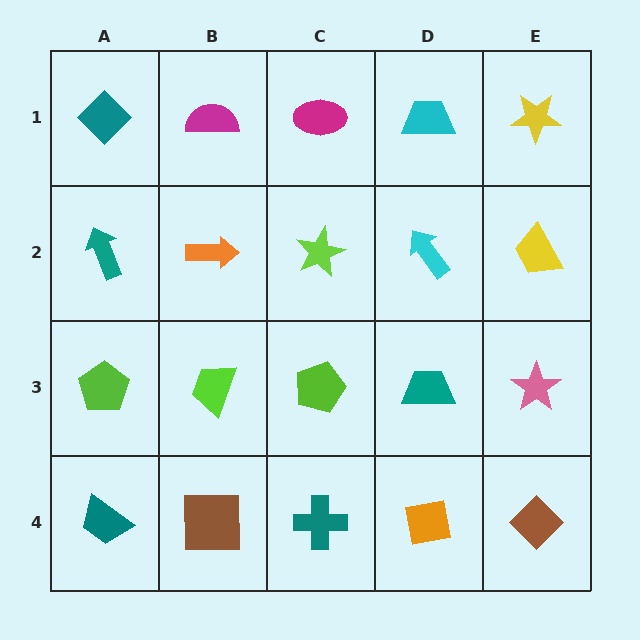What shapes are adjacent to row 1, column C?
A lime star (row 2, column C), a magenta semicircle (row 1, column B), a cyan trapezoid (row 1, column D).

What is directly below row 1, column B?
An orange arrow.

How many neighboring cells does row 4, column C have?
3.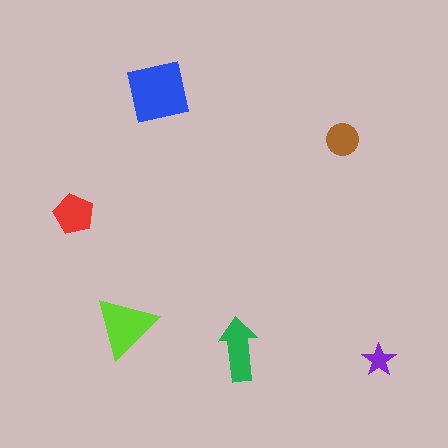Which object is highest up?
The blue square is topmost.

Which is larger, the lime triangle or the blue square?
The blue square.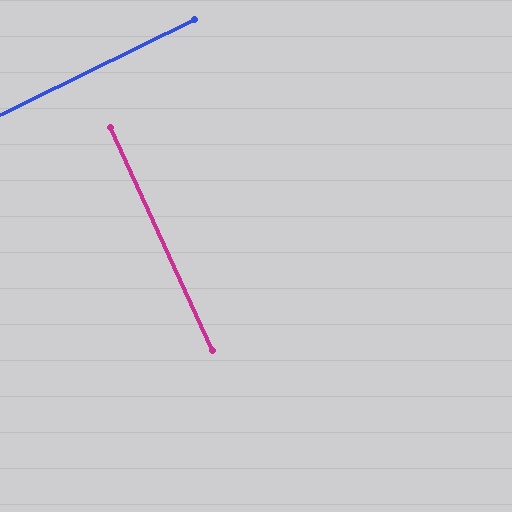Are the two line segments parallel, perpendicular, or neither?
Perpendicular — they meet at approximately 89°.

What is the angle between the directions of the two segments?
Approximately 89 degrees.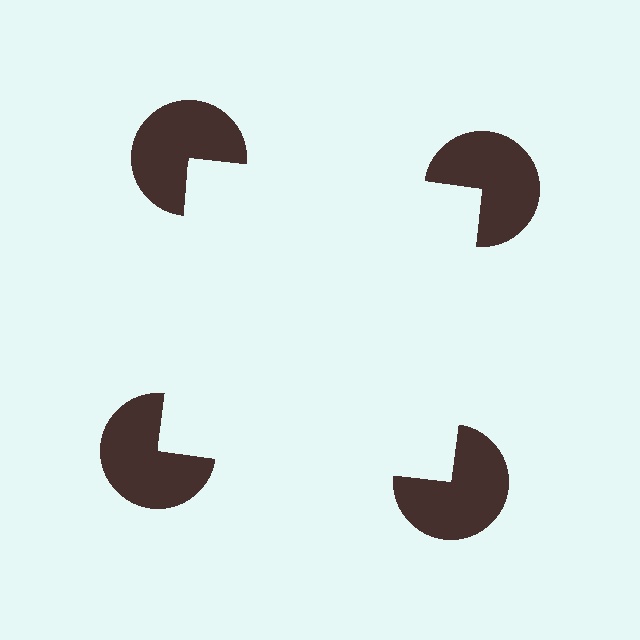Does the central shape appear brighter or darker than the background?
It typically appears slightly brighter than the background, even though no actual brightness change is drawn.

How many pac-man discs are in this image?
There are 4 — one at each vertex of the illusory square.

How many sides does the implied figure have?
4 sides.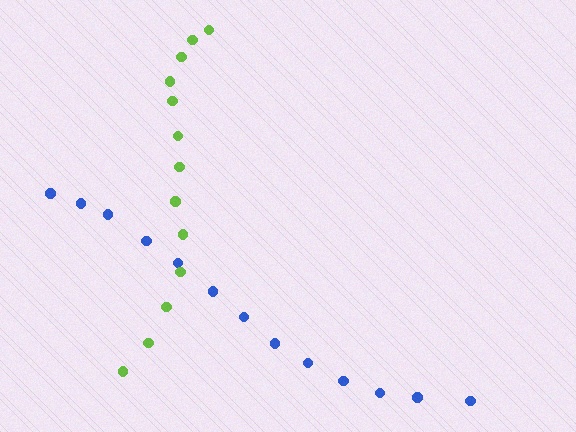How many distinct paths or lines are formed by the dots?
There are 2 distinct paths.